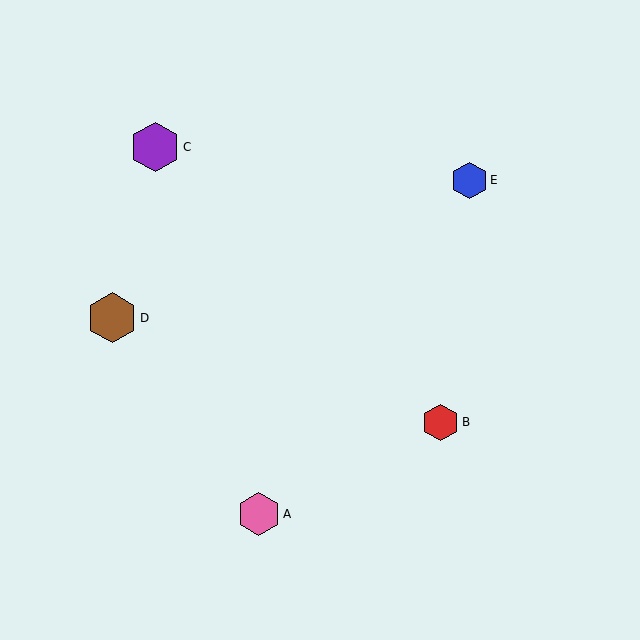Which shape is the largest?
The brown hexagon (labeled D) is the largest.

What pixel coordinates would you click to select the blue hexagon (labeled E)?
Click at (470, 180) to select the blue hexagon E.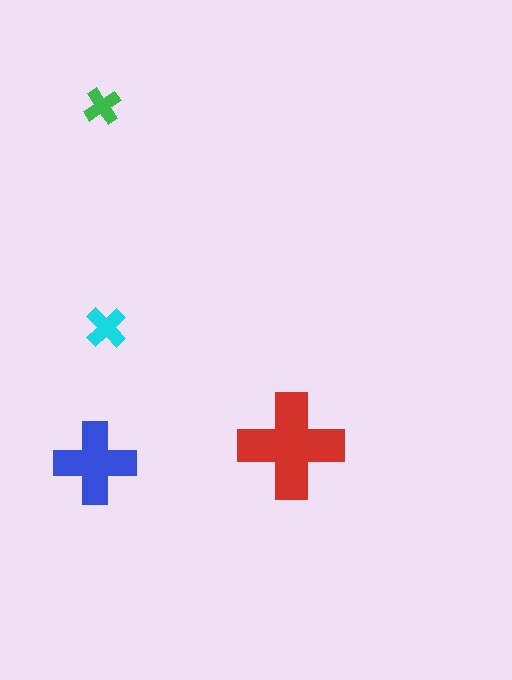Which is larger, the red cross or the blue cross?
The red one.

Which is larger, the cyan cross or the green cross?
The cyan one.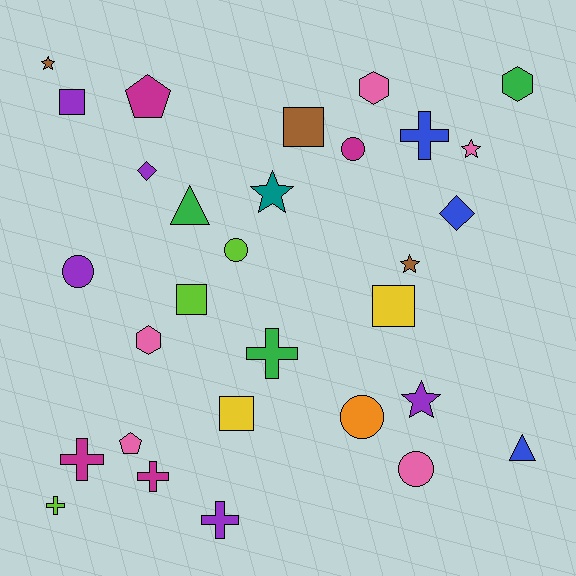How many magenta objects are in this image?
There are 4 magenta objects.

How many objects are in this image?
There are 30 objects.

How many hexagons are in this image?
There are 3 hexagons.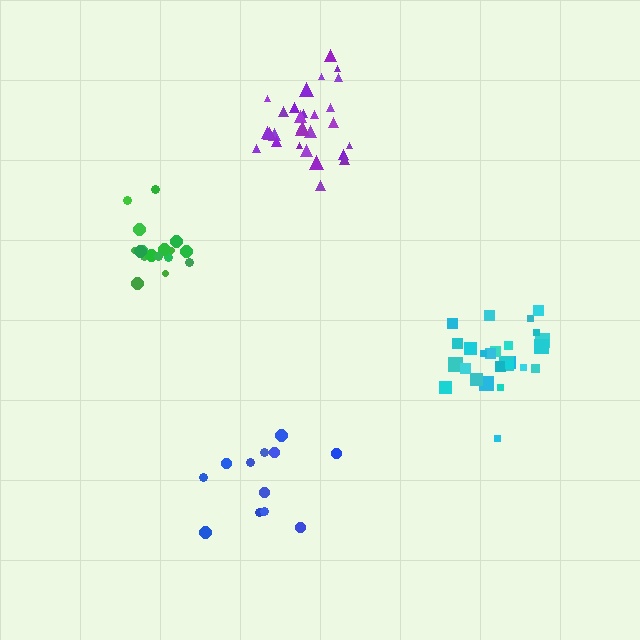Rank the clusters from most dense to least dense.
green, purple, cyan, blue.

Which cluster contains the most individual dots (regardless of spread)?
Purple (28).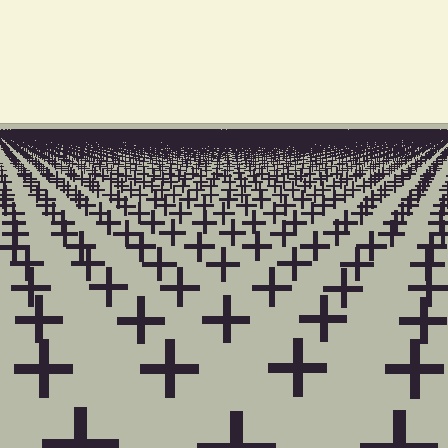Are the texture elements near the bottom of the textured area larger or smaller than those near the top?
Larger. Near the bottom, elements are closer to the viewer and appear at a bigger on-screen size.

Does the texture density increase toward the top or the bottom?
Density increases toward the top.